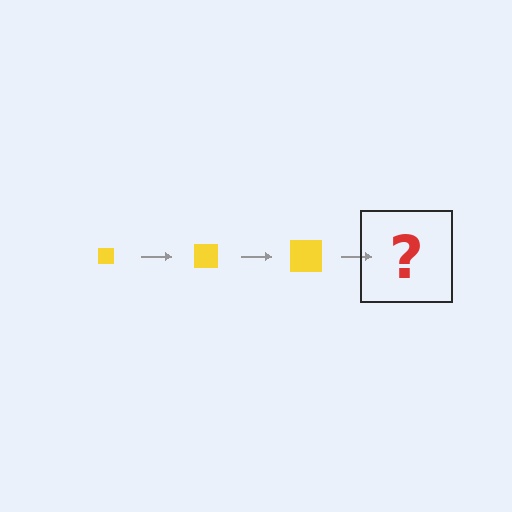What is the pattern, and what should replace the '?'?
The pattern is that the square gets progressively larger each step. The '?' should be a yellow square, larger than the previous one.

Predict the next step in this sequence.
The next step is a yellow square, larger than the previous one.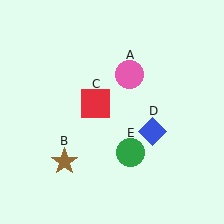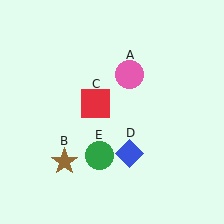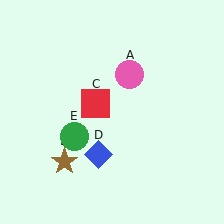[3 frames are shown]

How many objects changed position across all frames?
2 objects changed position: blue diamond (object D), green circle (object E).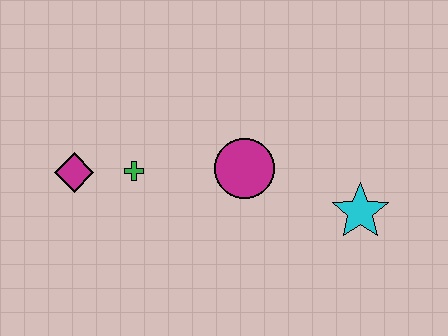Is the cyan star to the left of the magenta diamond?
No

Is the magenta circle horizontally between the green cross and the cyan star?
Yes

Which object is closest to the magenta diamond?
The green cross is closest to the magenta diamond.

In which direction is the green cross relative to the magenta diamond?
The green cross is to the right of the magenta diamond.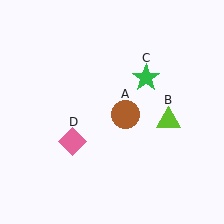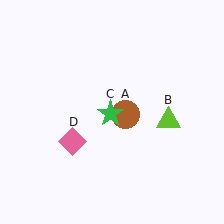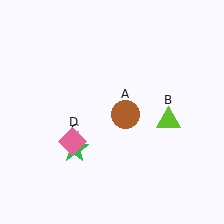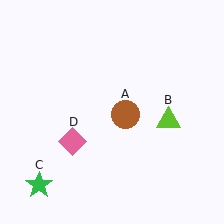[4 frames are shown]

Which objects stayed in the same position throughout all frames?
Brown circle (object A) and lime triangle (object B) and pink diamond (object D) remained stationary.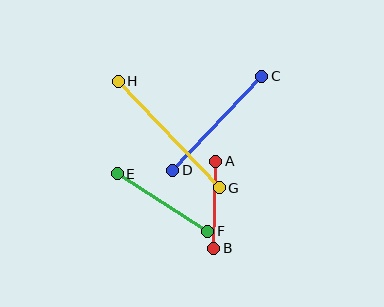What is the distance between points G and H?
The distance is approximately 147 pixels.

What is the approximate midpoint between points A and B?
The midpoint is at approximately (215, 205) pixels.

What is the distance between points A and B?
The distance is approximately 87 pixels.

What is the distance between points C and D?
The distance is approximately 130 pixels.